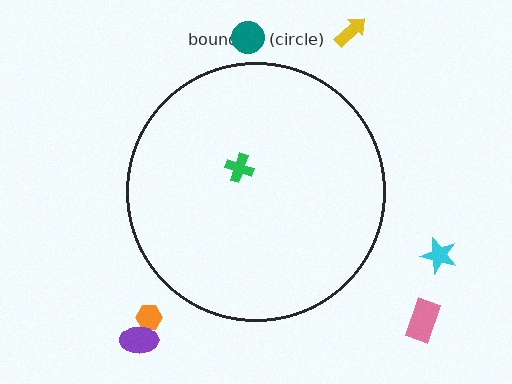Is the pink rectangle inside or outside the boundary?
Outside.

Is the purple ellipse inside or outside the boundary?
Outside.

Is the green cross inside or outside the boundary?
Inside.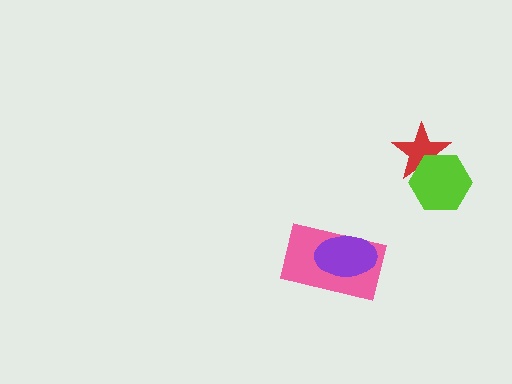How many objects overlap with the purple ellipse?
1 object overlaps with the purple ellipse.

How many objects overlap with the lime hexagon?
1 object overlaps with the lime hexagon.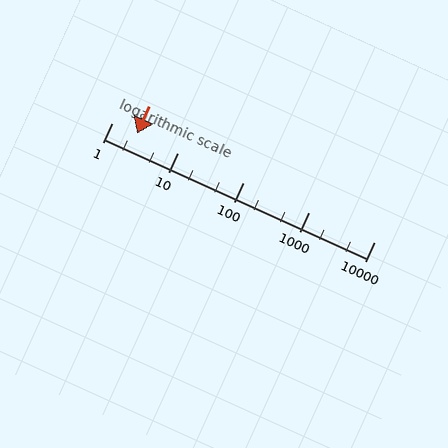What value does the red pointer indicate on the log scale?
The pointer indicates approximately 2.4.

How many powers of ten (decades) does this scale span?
The scale spans 4 decades, from 1 to 10000.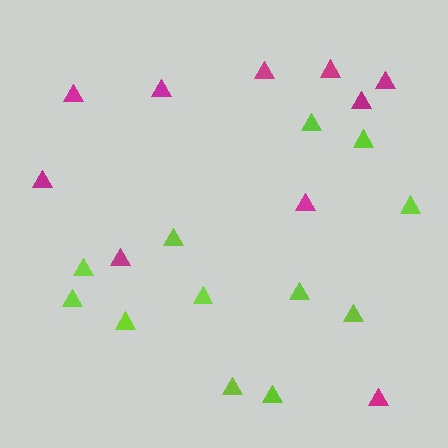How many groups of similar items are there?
There are 2 groups: one group of lime triangles (12) and one group of magenta triangles (10).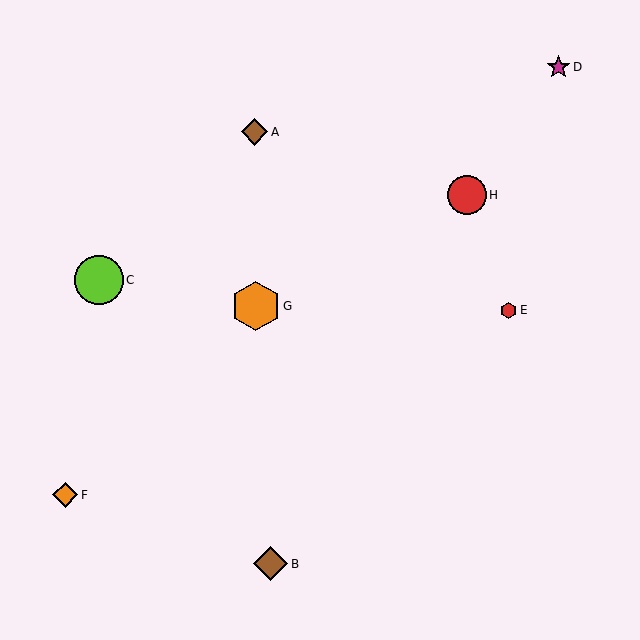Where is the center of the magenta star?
The center of the magenta star is at (559, 67).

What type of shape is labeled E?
Shape E is a red hexagon.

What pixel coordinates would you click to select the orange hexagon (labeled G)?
Click at (256, 306) to select the orange hexagon G.